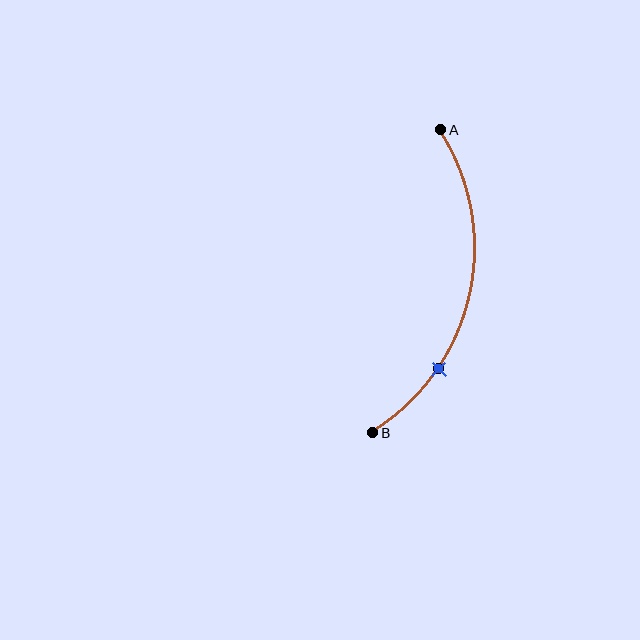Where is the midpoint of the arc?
The arc midpoint is the point on the curve farthest from the straight line joining A and B. It sits to the right of that line.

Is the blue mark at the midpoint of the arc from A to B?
No. The blue mark lies on the arc but is closer to endpoint B. The arc midpoint would be at the point on the curve equidistant along the arc from both A and B.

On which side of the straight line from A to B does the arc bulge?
The arc bulges to the right of the straight line connecting A and B.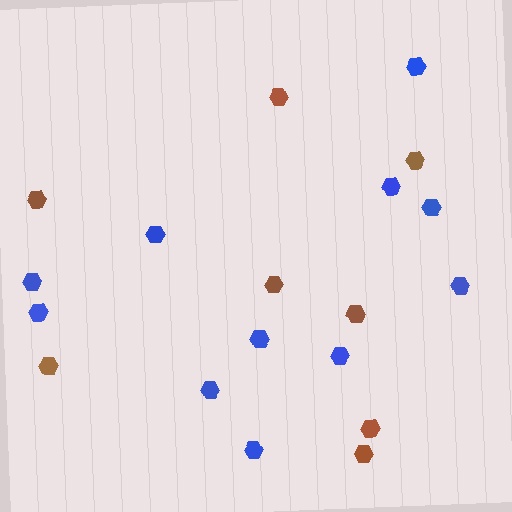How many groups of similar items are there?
There are 2 groups: one group of blue hexagons (11) and one group of brown hexagons (8).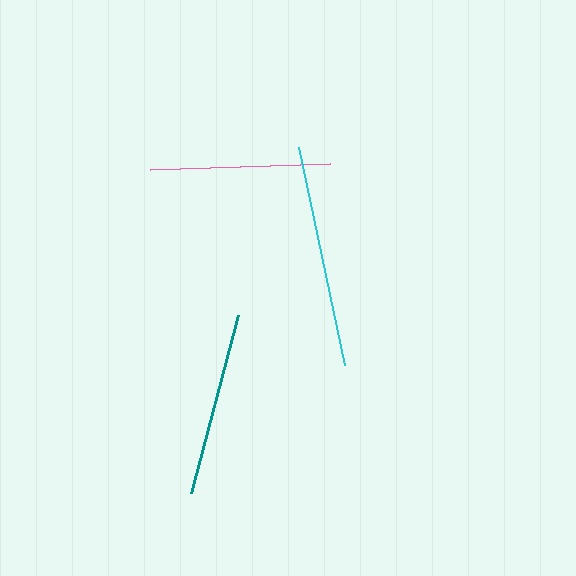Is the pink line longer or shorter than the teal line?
The teal line is longer than the pink line.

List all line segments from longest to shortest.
From longest to shortest: cyan, teal, pink.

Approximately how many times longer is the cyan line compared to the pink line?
The cyan line is approximately 1.2 times the length of the pink line.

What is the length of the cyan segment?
The cyan segment is approximately 223 pixels long.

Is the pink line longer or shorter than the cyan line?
The cyan line is longer than the pink line.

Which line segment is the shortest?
The pink line is the shortest at approximately 180 pixels.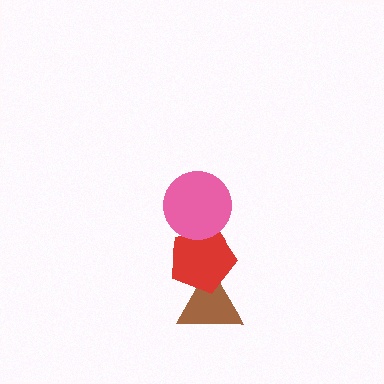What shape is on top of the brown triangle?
The red pentagon is on top of the brown triangle.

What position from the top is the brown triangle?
The brown triangle is 3rd from the top.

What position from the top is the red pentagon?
The red pentagon is 2nd from the top.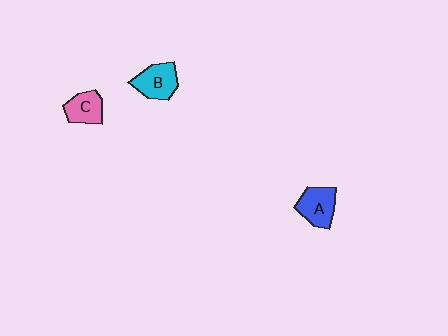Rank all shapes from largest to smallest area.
From largest to smallest: B (cyan), A (blue), C (pink).